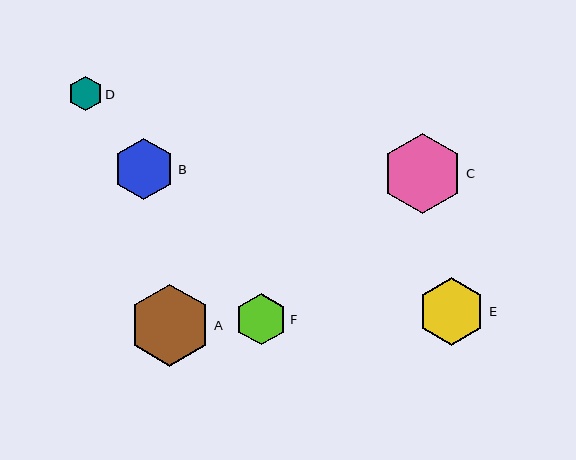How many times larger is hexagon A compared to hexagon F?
Hexagon A is approximately 1.6 times the size of hexagon F.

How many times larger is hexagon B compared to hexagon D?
Hexagon B is approximately 1.8 times the size of hexagon D.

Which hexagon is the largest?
Hexagon A is the largest with a size of approximately 82 pixels.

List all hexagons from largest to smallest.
From largest to smallest: A, C, E, B, F, D.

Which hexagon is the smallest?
Hexagon D is the smallest with a size of approximately 35 pixels.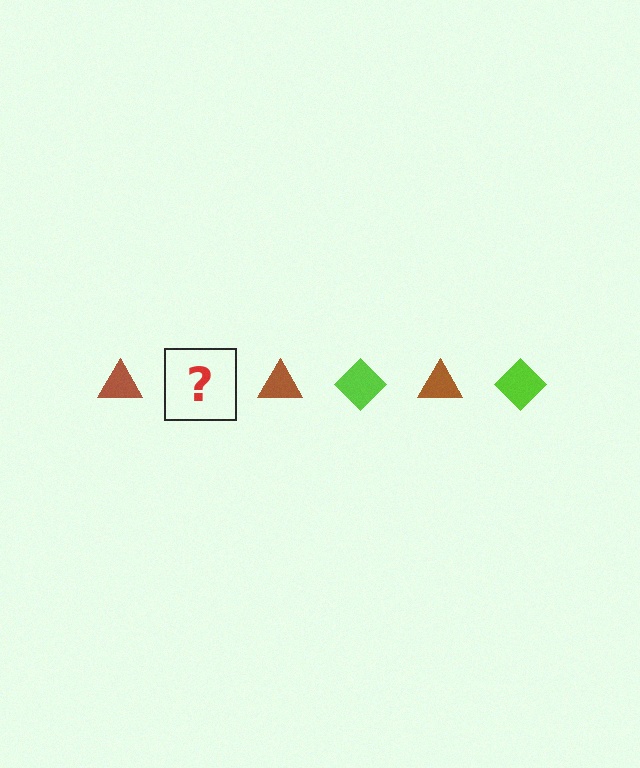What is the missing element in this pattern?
The missing element is a lime diamond.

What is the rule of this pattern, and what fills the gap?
The rule is that the pattern alternates between brown triangle and lime diamond. The gap should be filled with a lime diamond.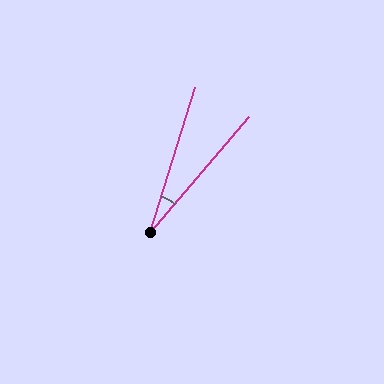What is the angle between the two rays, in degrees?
Approximately 23 degrees.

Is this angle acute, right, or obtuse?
It is acute.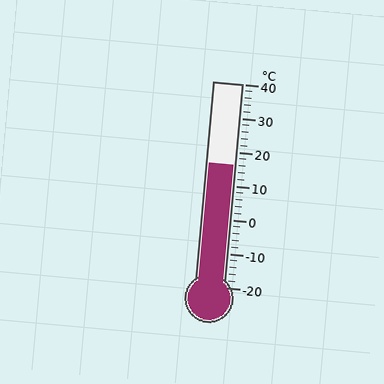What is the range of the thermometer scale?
The thermometer scale ranges from -20°C to 40°C.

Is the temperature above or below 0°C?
The temperature is above 0°C.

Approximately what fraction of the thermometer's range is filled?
The thermometer is filled to approximately 60% of its range.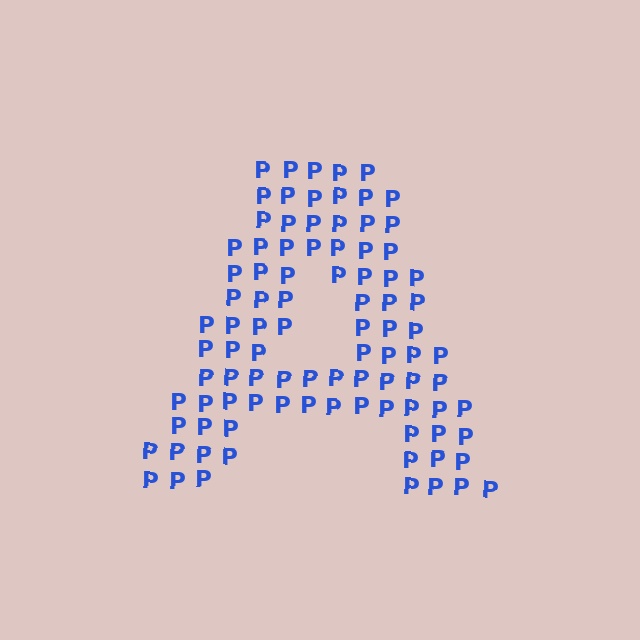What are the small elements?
The small elements are letter P's.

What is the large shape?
The large shape is the letter A.